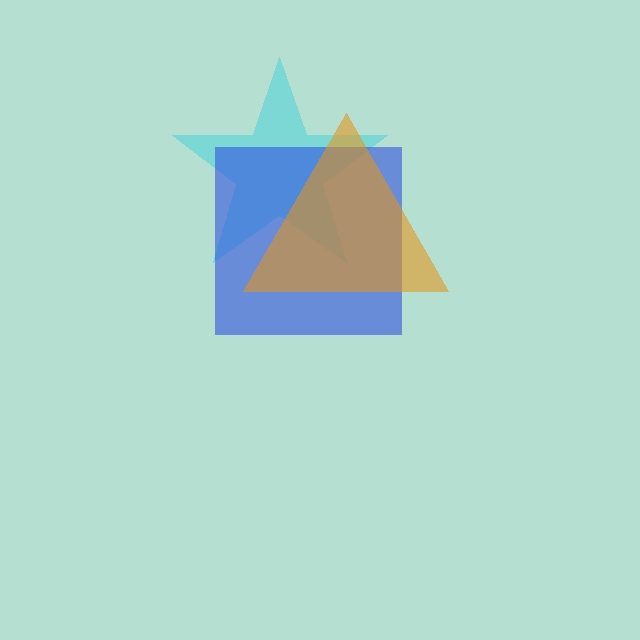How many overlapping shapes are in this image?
There are 3 overlapping shapes in the image.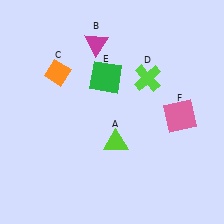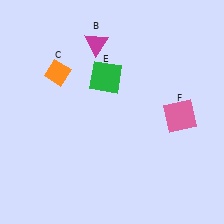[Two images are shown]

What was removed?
The lime triangle (A), the lime cross (D) were removed in Image 2.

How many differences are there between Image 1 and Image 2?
There are 2 differences between the two images.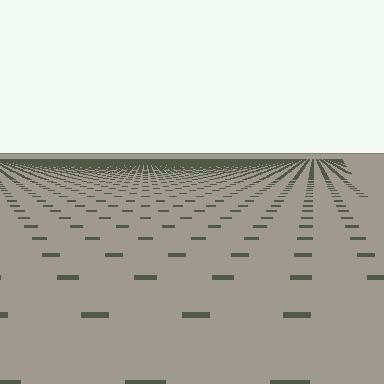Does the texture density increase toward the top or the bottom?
Density increases toward the top.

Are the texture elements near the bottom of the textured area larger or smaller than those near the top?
Larger. Near the bottom, elements are closer to the viewer and appear at a bigger on-screen size.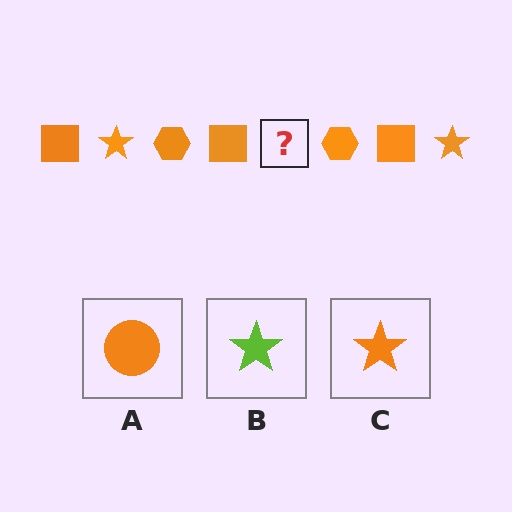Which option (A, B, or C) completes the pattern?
C.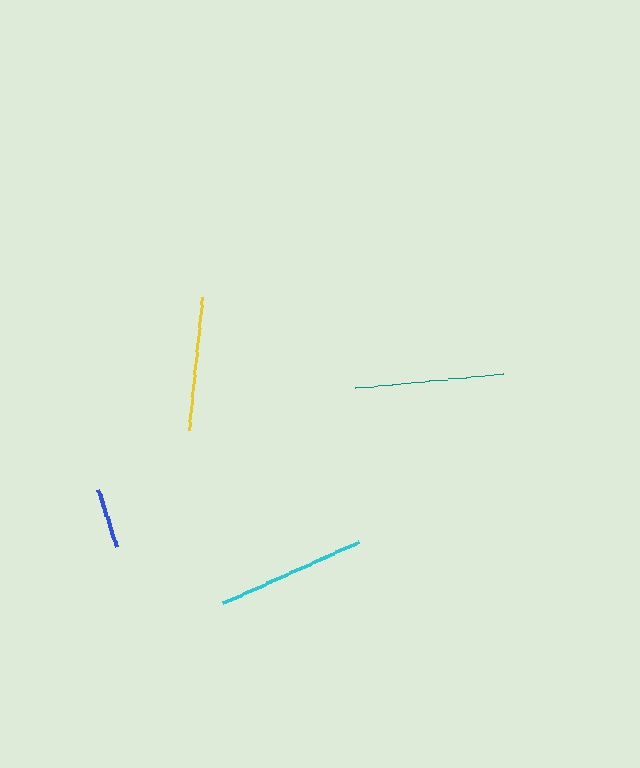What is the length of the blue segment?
The blue segment is approximately 60 pixels long.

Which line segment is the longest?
The cyan line is the longest at approximately 149 pixels.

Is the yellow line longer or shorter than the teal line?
The teal line is longer than the yellow line.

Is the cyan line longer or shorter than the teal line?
The cyan line is longer than the teal line.